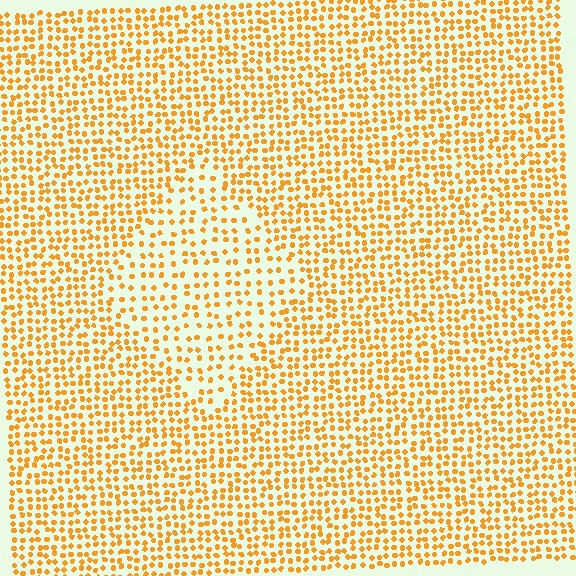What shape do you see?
I see a diamond.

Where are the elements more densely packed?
The elements are more densely packed outside the diamond boundary.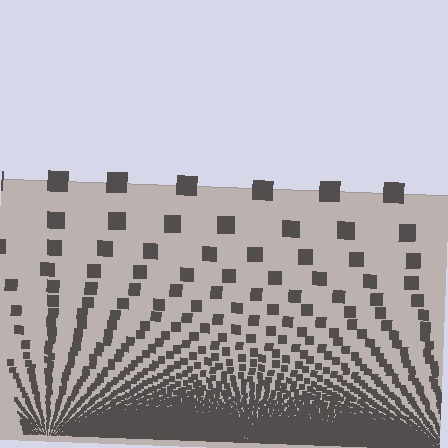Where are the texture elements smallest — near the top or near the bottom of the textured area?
Near the bottom.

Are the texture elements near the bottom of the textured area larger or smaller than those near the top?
Smaller. The gradient is inverted — elements near the bottom are smaller and denser.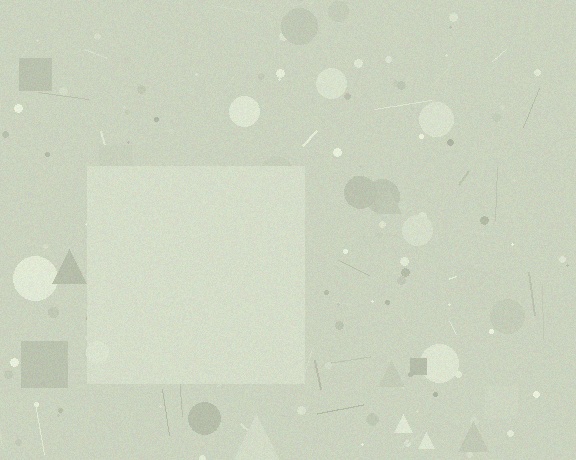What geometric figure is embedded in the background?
A square is embedded in the background.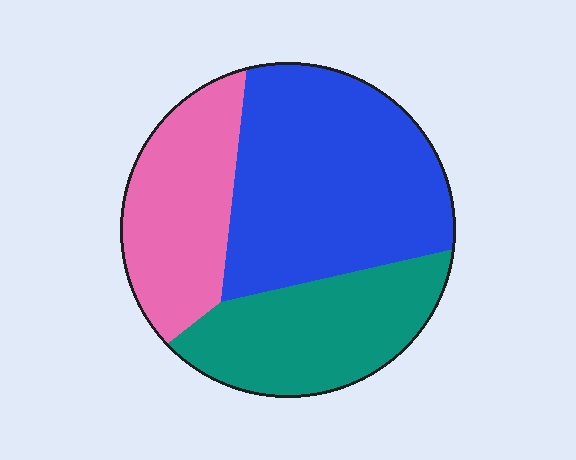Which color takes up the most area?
Blue, at roughly 45%.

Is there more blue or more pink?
Blue.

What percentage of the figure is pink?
Pink takes up between a sixth and a third of the figure.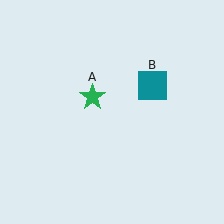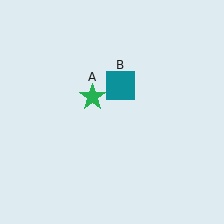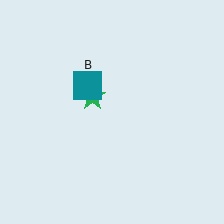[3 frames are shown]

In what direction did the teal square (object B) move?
The teal square (object B) moved left.